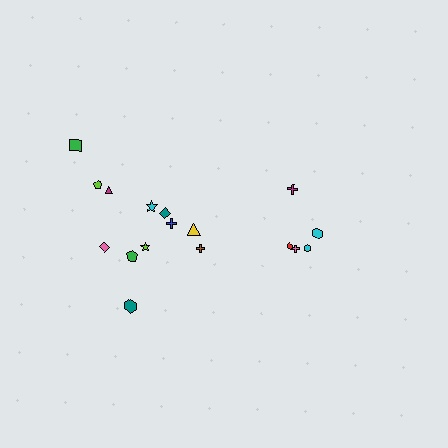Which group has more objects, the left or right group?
The left group.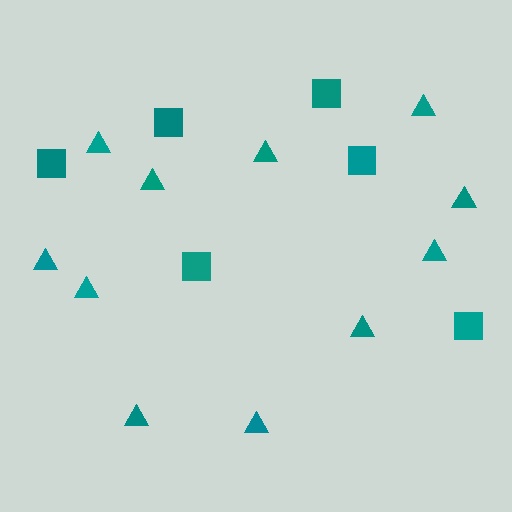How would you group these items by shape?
There are 2 groups: one group of squares (6) and one group of triangles (11).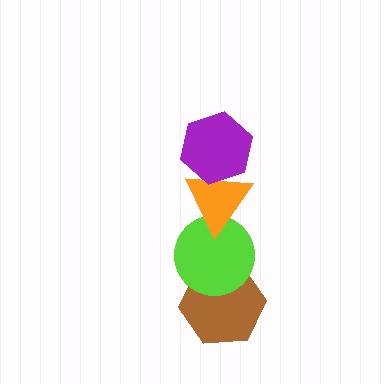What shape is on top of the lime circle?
The orange triangle is on top of the lime circle.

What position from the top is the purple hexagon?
The purple hexagon is 1st from the top.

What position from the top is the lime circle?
The lime circle is 3rd from the top.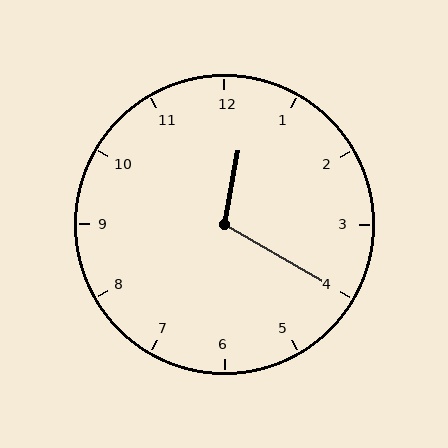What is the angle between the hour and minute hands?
Approximately 110 degrees.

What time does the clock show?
12:20.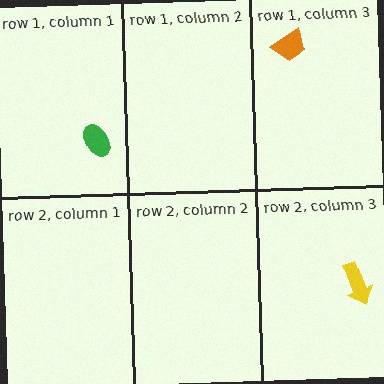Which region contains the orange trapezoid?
The row 1, column 3 region.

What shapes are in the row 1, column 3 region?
The orange trapezoid.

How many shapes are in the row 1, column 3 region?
1.